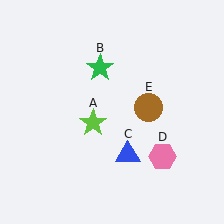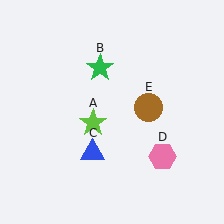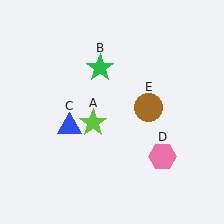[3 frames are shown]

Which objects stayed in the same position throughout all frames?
Lime star (object A) and green star (object B) and pink hexagon (object D) and brown circle (object E) remained stationary.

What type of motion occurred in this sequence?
The blue triangle (object C) rotated clockwise around the center of the scene.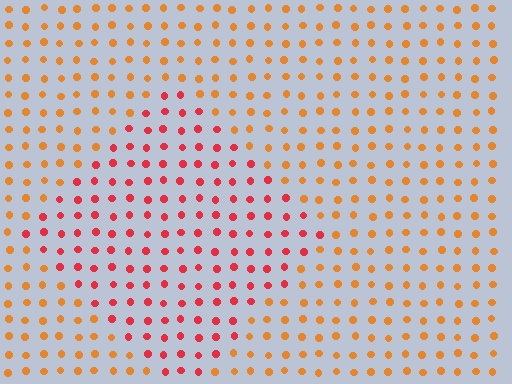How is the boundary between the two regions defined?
The boundary is defined purely by a slight shift in hue (about 36 degrees). Spacing, size, and orientation are identical on both sides.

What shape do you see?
I see a diamond.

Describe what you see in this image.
The image is filled with small orange elements in a uniform arrangement. A diamond-shaped region is visible where the elements are tinted to a slightly different hue, forming a subtle color boundary.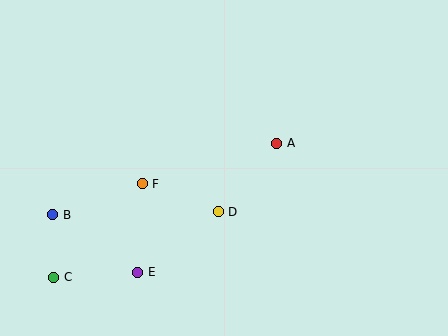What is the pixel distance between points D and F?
The distance between D and F is 81 pixels.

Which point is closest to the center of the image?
Point D at (218, 212) is closest to the center.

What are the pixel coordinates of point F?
Point F is at (142, 184).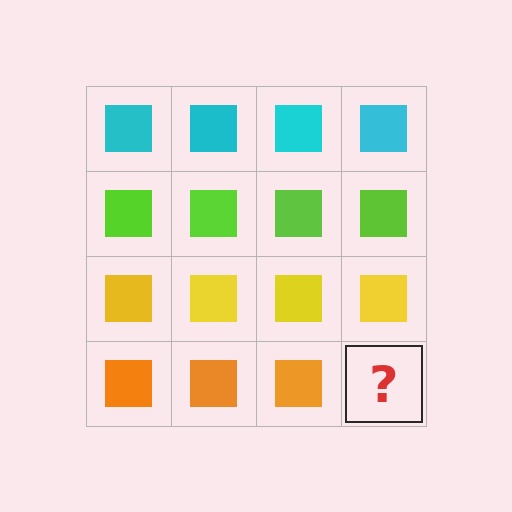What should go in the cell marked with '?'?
The missing cell should contain an orange square.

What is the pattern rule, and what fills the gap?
The rule is that each row has a consistent color. The gap should be filled with an orange square.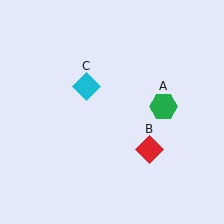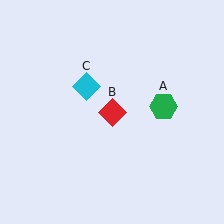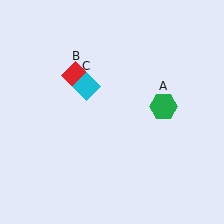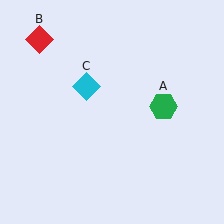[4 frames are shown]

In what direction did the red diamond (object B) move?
The red diamond (object B) moved up and to the left.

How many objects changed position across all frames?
1 object changed position: red diamond (object B).